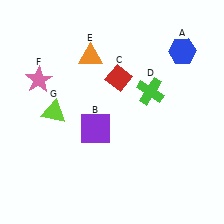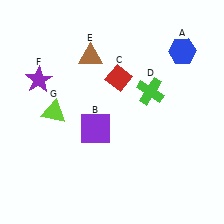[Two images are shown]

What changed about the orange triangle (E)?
In Image 1, E is orange. In Image 2, it changed to brown.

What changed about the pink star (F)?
In Image 1, F is pink. In Image 2, it changed to purple.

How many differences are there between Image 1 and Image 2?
There are 2 differences between the two images.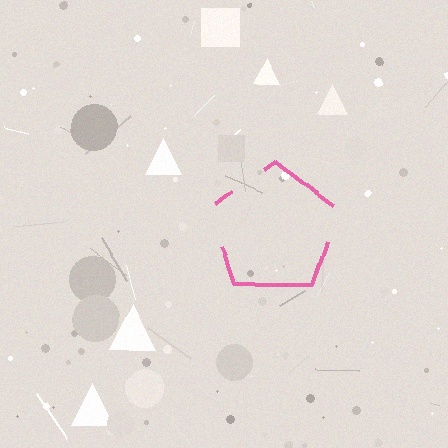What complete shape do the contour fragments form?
The contour fragments form a pentagon.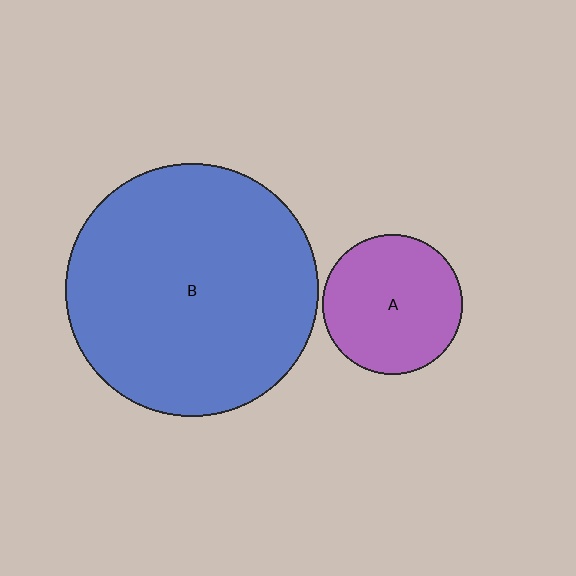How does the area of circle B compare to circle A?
Approximately 3.3 times.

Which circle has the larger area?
Circle B (blue).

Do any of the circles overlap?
No, none of the circles overlap.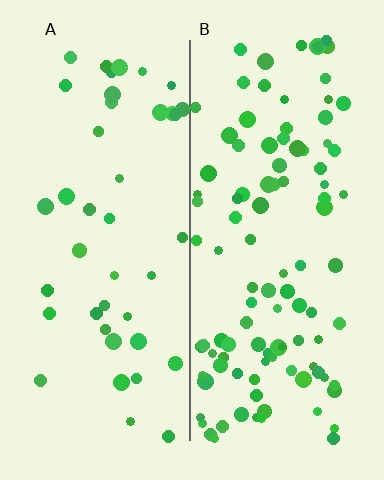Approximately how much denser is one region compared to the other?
Approximately 2.4× — region B over region A.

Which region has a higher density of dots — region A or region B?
B (the right).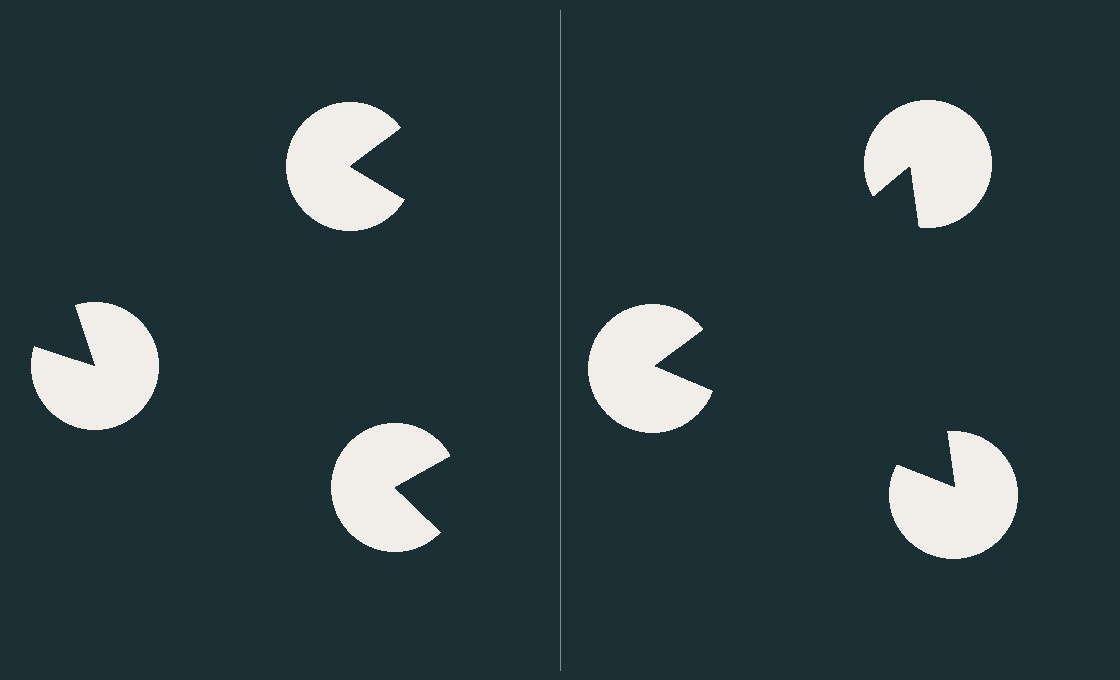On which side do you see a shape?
An illusory triangle appears on the right side. On the left side the wedge cuts are rotated, so no coherent shape forms.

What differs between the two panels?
The pac-man discs are positioned identically on both sides; only the wedge orientations differ. On the right they align to a triangle; on the left they are misaligned.